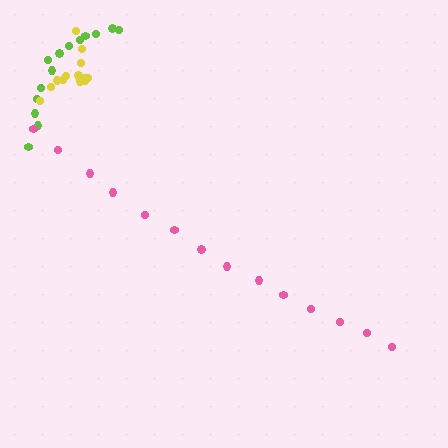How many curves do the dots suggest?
There are 3 distinct paths.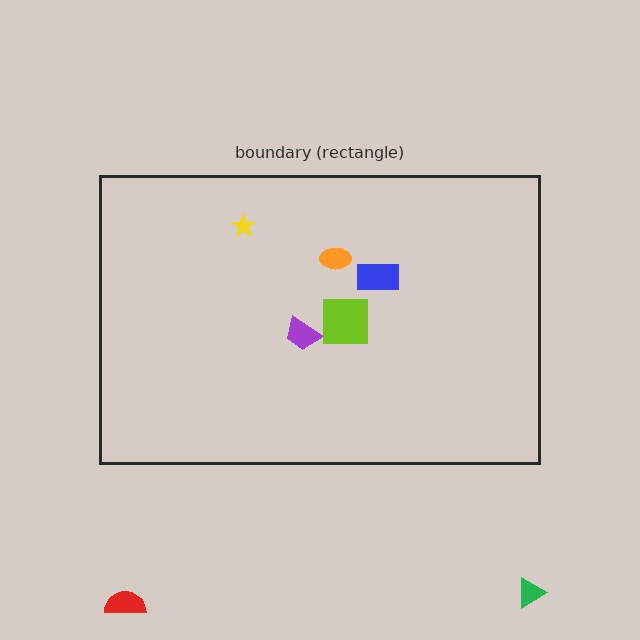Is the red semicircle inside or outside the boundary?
Outside.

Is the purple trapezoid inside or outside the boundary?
Inside.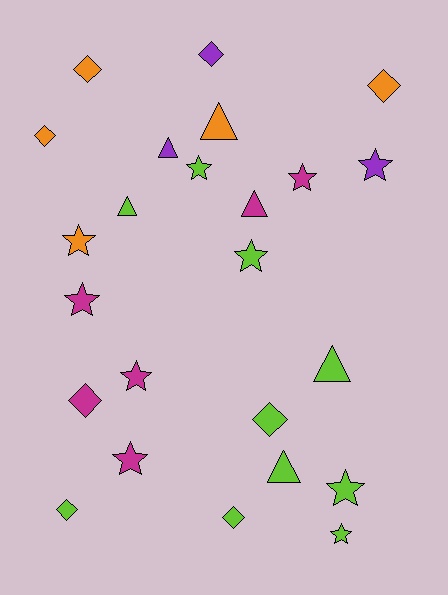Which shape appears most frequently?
Star, with 10 objects.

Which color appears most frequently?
Lime, with 10 objects.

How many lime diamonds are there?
There are 3 lime diamonds.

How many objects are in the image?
There are 24 objects.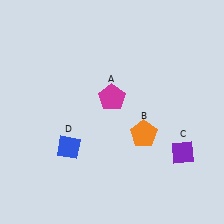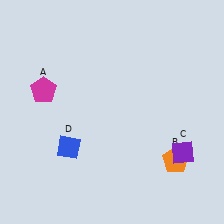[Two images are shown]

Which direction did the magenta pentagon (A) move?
The magenta pentagon (A) moved left.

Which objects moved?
The objects that moved are: the magenta pentagon (A), the orange pentagon (B).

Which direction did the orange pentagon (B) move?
The orange pentagon (B) moved right.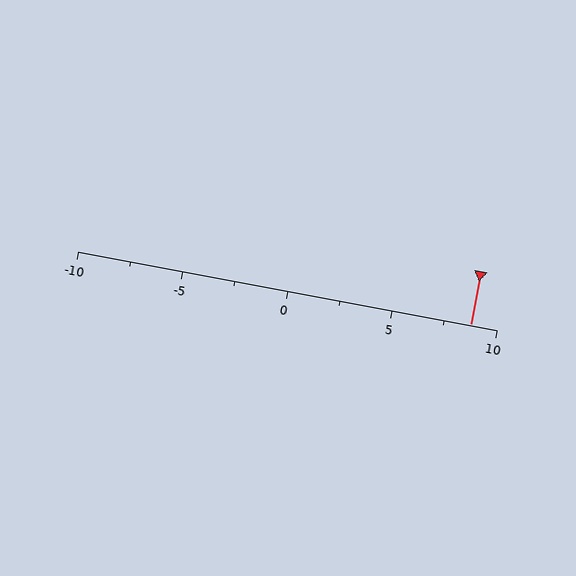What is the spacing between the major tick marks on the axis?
The major ticks are spaced 5 apart.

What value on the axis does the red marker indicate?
The marker indicates approximately 8.8.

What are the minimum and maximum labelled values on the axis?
The axis runs from -10 to 10.